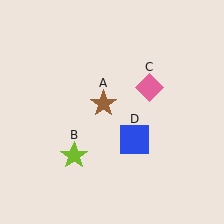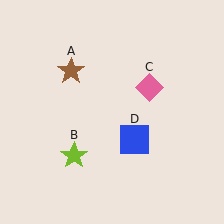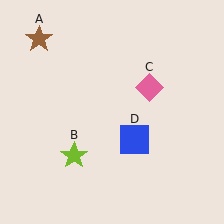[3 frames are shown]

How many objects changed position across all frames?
1 object changed position: brown star (object A).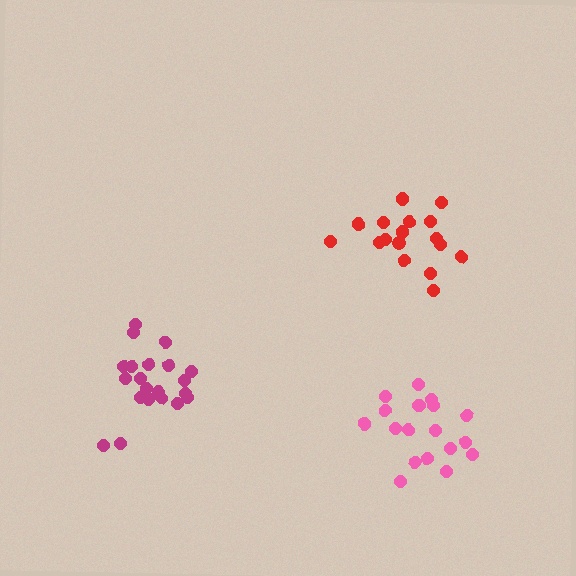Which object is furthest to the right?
The pink cluster is rightmost.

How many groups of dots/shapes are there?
There are 3 groups.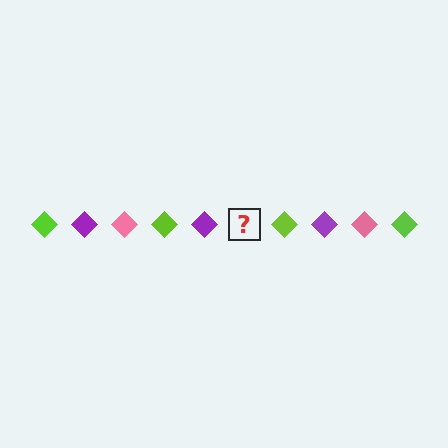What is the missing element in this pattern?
The missing element is a pink diamond.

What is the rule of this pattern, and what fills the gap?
The rule is that the pattern cycles through lime, purple, pink diamonds. The gap should be filled with a pink diamond.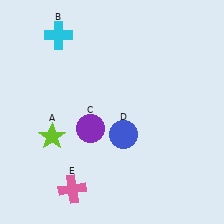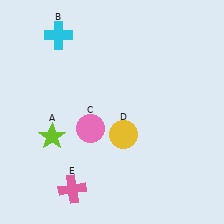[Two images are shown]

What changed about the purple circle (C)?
In Image 1, C is purple. In Image 2, it changed to pink.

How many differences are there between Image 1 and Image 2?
There are 2 differences between the two images.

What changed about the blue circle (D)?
In Image 1, D is blue. In Image 2, it changed to yellow.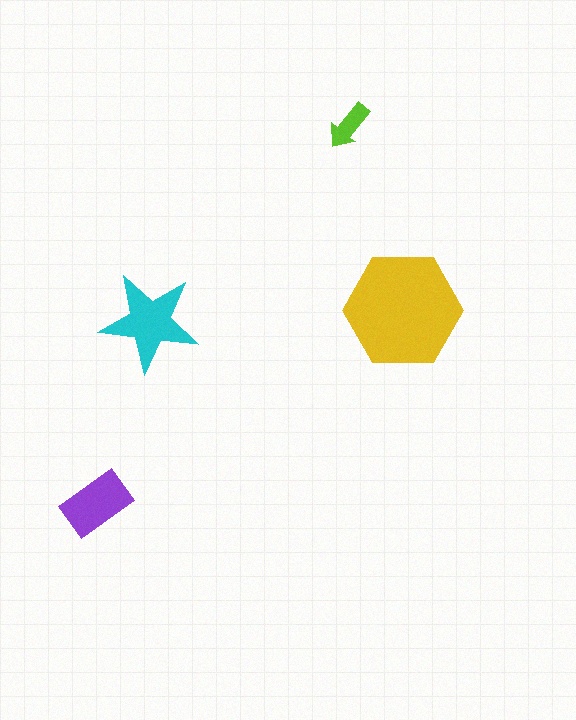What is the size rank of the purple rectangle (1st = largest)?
3rd.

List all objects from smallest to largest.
The lime arrow, the purple rectangle, the cyan star, the yellow hexagon.